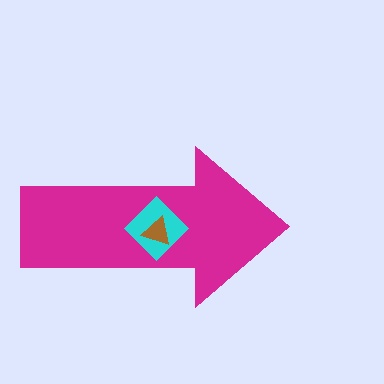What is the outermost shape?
The magenta arrow.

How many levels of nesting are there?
3.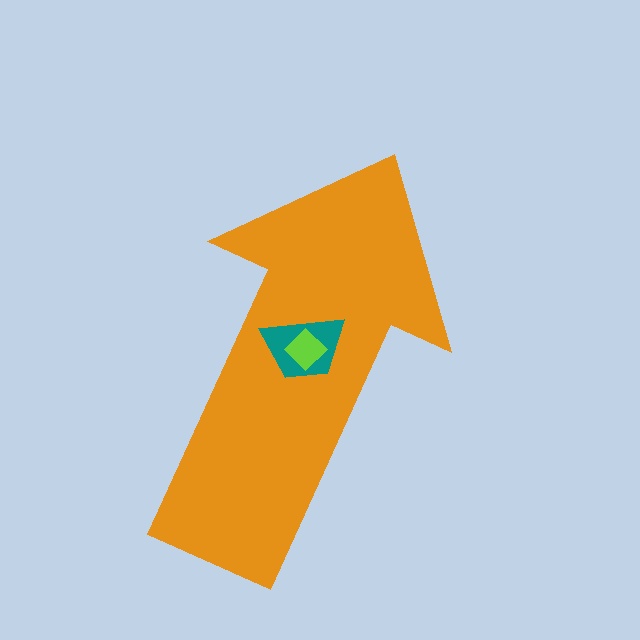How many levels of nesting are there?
3.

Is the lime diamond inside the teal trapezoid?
Yes.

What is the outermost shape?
The orange arrow.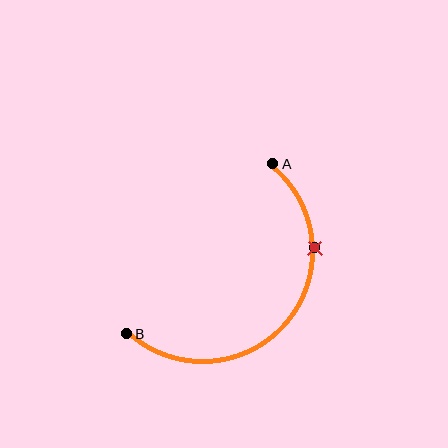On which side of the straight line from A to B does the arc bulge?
The arc bulges below and to the right of the straight line connecting A and B.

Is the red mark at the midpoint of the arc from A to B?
No. The red mark lies on the arc but is closer to endpoint A. The arc midpoint would be at the point on the curve equidistant along the arc from both A and B.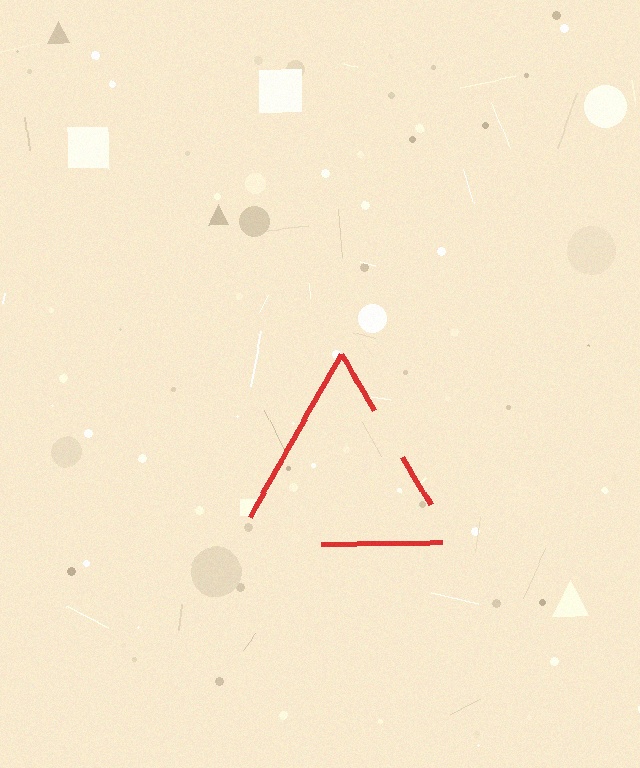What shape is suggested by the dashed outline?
The dashed outline suggests a triangle.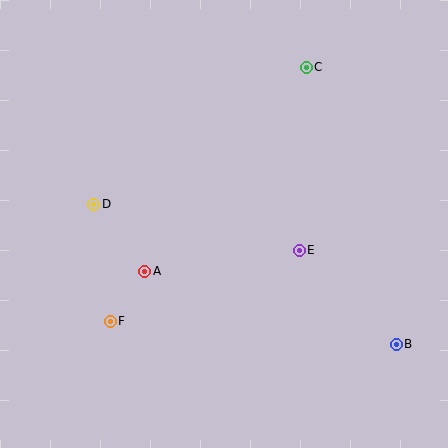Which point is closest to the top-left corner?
Point D is closest to the top-left corner.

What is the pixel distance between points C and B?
The distance between C and B is 291 pixels.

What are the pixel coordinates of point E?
Point E is at (299, 250).